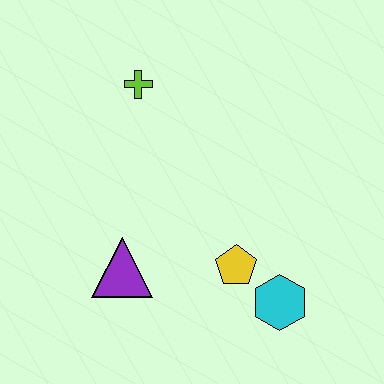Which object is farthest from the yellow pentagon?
The lime cross is farthest from the yellow pentagon.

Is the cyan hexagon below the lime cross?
Yes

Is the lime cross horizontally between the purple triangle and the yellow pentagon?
Yes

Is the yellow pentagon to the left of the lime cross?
No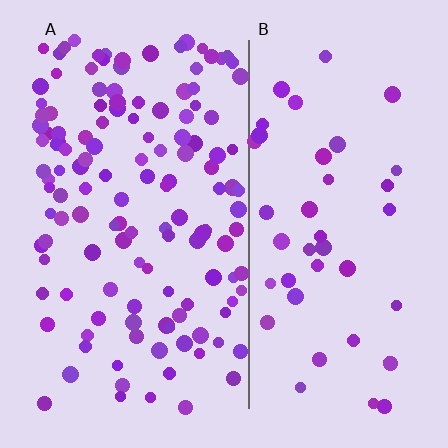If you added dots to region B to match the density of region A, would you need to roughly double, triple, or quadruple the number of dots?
Approximately triple.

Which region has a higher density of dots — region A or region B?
A (the left).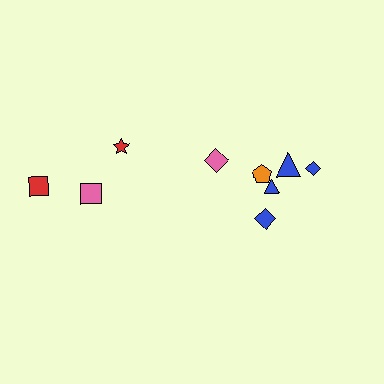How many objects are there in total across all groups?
There are 9 objects.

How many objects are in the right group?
There are 6 objects.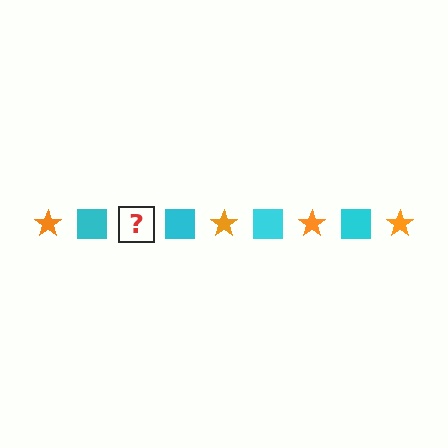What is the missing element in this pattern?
The missing element is an orange star.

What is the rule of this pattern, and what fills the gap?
The rule is that the pattern alternates between orange star and cyan square. The gap should be filled with an orange star.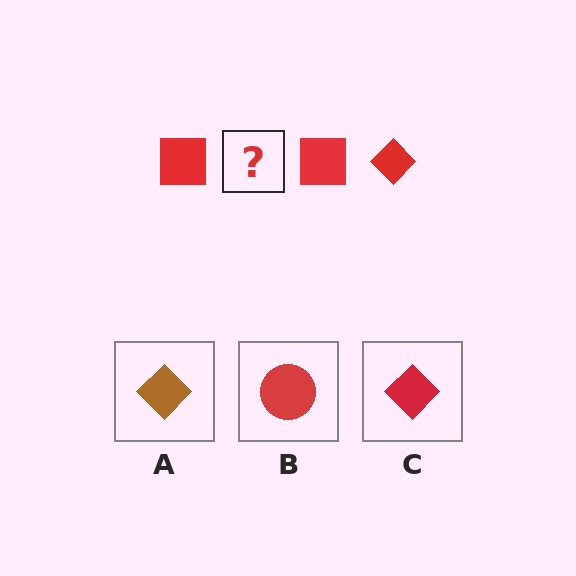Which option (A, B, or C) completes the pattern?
C.